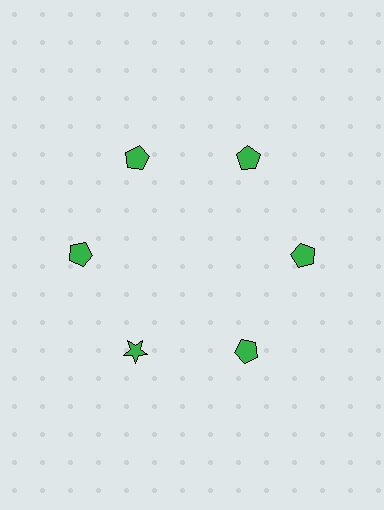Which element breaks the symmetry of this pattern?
The green star at roughly the 7 o'clock position breaks the symmetry. All other shapes are green pentagons.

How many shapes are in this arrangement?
There are 6 shapes arranged in a ring pattern.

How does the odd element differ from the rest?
It has a different shape: star instead of pentagon.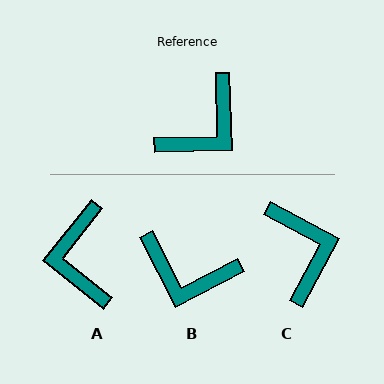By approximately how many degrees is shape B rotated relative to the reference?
Approximately 64 degrees clockwise.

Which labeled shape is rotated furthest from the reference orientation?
A, about 130 degrees away.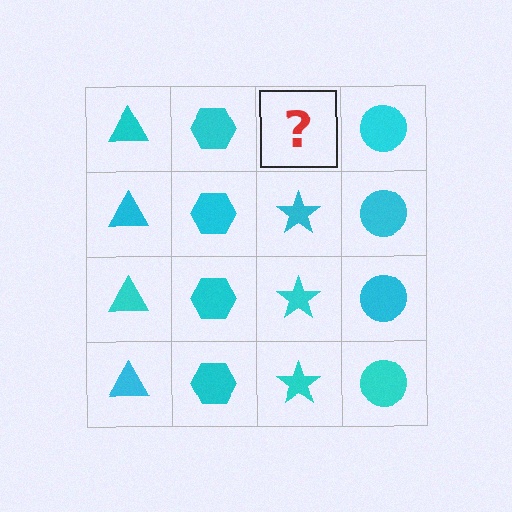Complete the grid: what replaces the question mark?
The question mark should be replaced with a cyan star.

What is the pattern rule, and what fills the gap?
The rule is that each column has a consistent shape. The gap should be filled with a cyan star.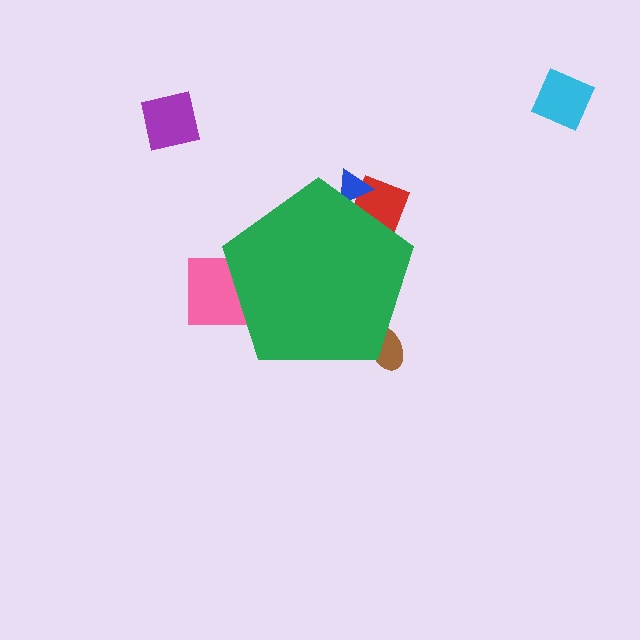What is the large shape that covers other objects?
A green pentagon.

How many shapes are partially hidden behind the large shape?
4 shapes are partially hidden.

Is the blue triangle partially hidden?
Yes, the blue triangle is partially hidden behind the green pentagon.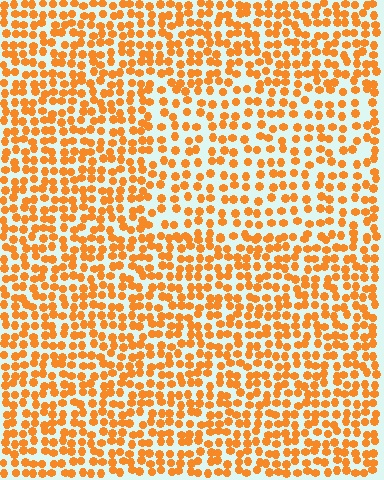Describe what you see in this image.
The image contains small orange elements arranged at two different densities. A rectangle-shaped region is visible where the elements are less densely packed than the surrounding area.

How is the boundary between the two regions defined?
The boundary is defined by a change in element density (approximately 1.5x ratio). All elements are the same color, size, and shape.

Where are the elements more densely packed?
The elements are more densely packed outside the rectangle boundary.